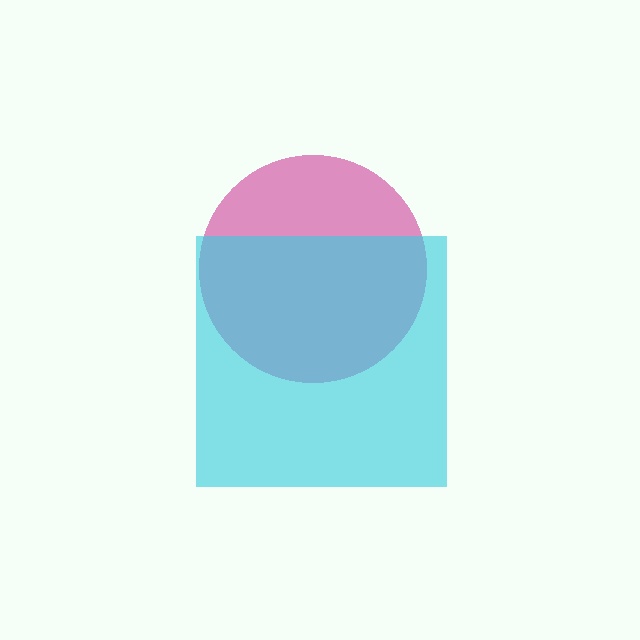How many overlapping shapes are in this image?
There are 2 overlapping shapes in the image.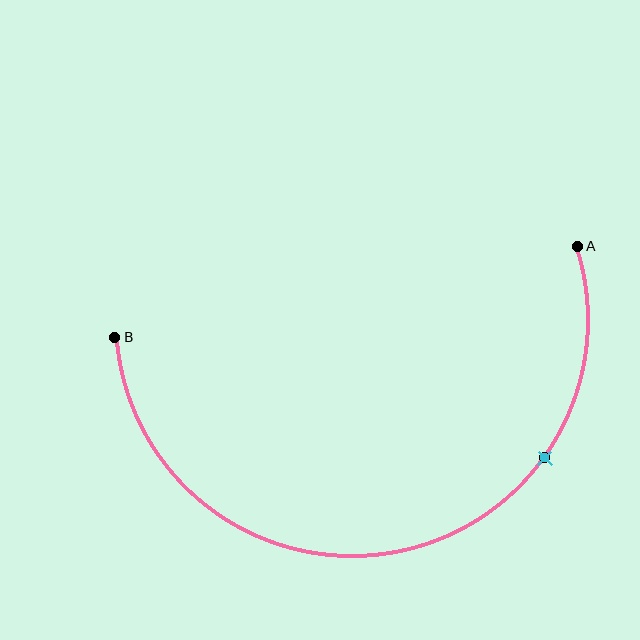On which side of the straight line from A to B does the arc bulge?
The arc bulges below the straight line connecting A and B.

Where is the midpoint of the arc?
The arc midpoint is the point on the curve farthest from the straight line joining A and B. It sits below that line.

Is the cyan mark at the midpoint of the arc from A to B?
No. The cyan mark lies on the arc but is closer to endpoint A. The arc midpoint would be at the point on the curve equidistant along the arc from both A and B.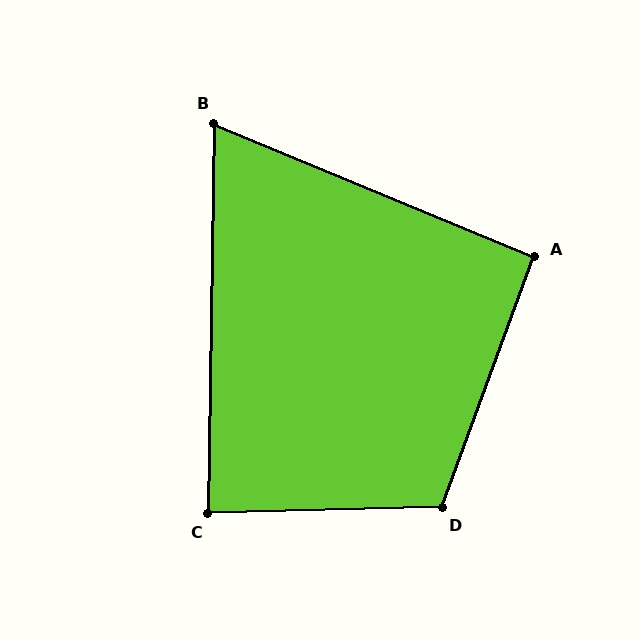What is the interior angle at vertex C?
Approximately 88 degrees (approximately right).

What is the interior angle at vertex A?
Approximately 92 degrees (approximately right).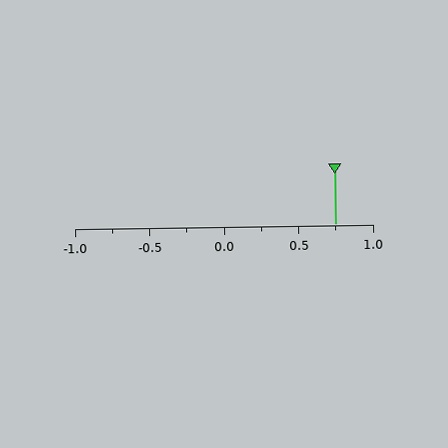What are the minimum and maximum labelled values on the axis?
The axis runs from -1.0 to 1.0.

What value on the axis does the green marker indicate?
The marker indicates approximately 0.75.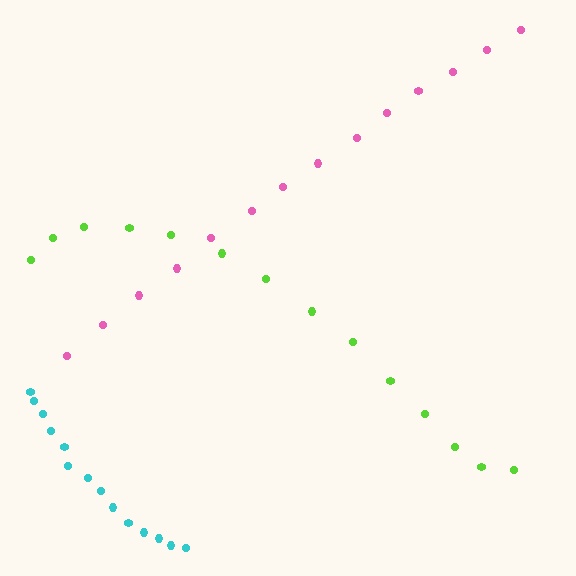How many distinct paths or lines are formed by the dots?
There are 3 distinct paths.